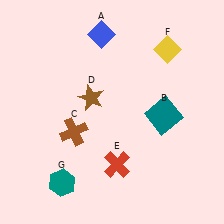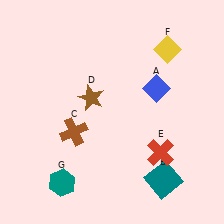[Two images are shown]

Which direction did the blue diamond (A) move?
The blue diamond (A) moved right.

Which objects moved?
The objects that moved are: the blue diamond (A), the teal square (B), the red cross (E).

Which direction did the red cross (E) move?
The red cross (E) moved right.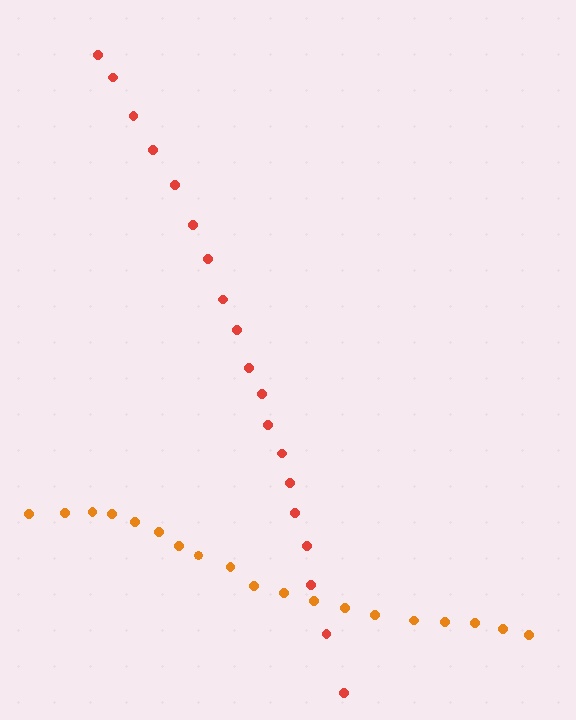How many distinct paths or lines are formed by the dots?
There are 2 distinct paths.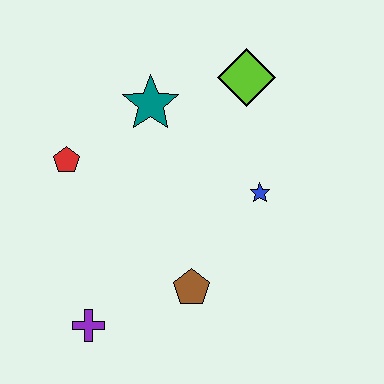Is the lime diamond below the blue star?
No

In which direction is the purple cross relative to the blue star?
The purple cross is to the left of the blue star.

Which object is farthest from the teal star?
The purple cross is farthest from the teal star.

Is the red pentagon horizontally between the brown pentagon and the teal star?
No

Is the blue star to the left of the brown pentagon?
No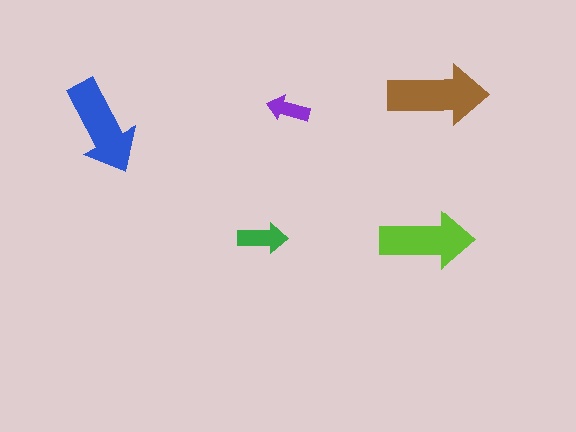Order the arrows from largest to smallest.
the brown one, the blue one, the lime one, the green one, the purple one.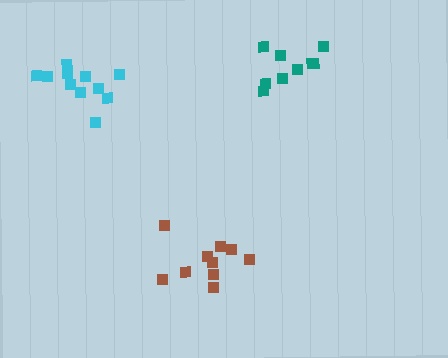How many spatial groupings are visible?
There are 3 spatial groupings.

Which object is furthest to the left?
The cyan cluster is leftmost.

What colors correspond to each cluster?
The clusters are colored: teal, brown, cyan.